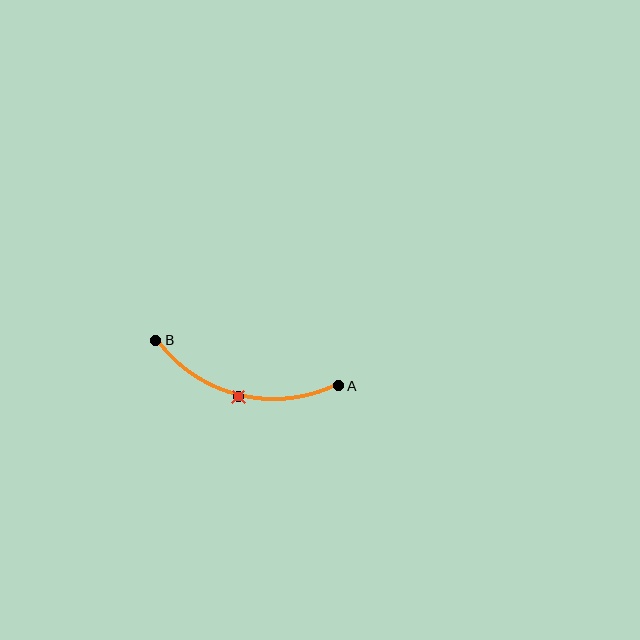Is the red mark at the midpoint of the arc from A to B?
Yes. The red mark lies on the arc at equal arc-length from both A and B — it is the arc midpoint.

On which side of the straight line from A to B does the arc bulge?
The arc bulges below the straight line connecting A and B.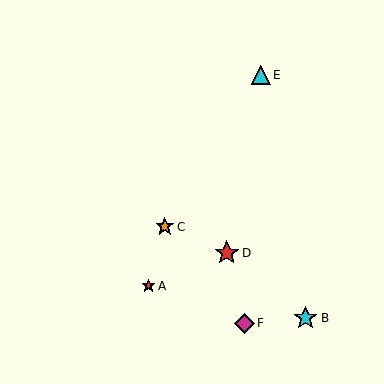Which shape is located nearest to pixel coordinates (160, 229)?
The orange star (labeled C) at (165, 227) is nearest to that location.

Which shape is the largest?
The red star (labeled D) is the largest.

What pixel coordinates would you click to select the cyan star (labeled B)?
Click at (306, 318) to select the cyan star B.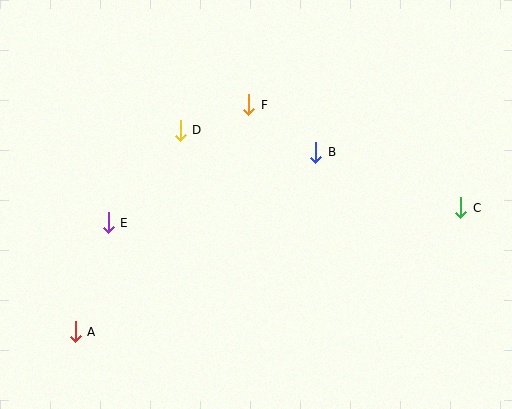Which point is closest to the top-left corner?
Point D is closest to the top-left corner.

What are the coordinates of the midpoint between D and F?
The midpoint between D and F is at (215, 117).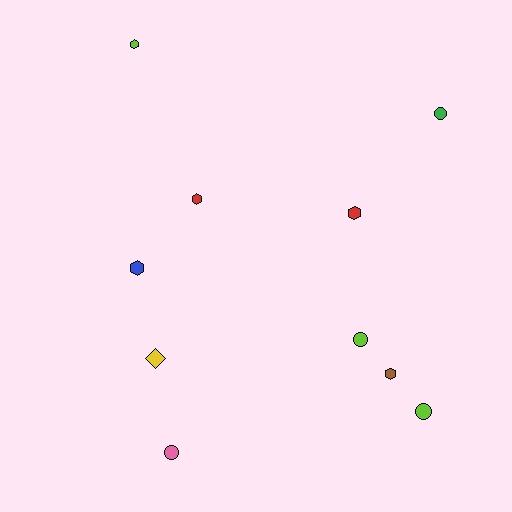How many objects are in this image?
There are 10 objects.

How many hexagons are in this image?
There are 5 hexagons.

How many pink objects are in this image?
There is 1 pink object.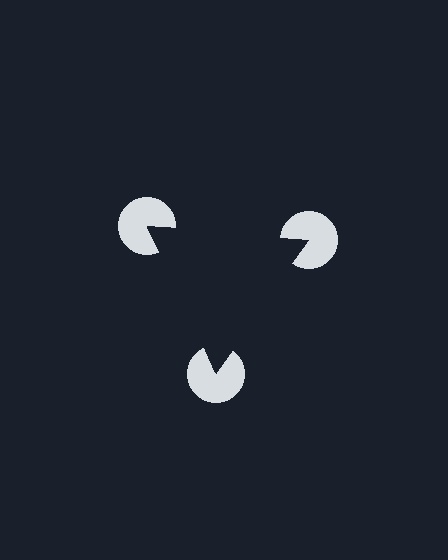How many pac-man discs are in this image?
There are 3 — one at each vertex of the illusory triangle.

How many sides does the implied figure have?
3 sides.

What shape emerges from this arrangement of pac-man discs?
An illusory triangle — its edges are inferred from the aligned wedge cuts in the pac-man discs, not physically drawn.